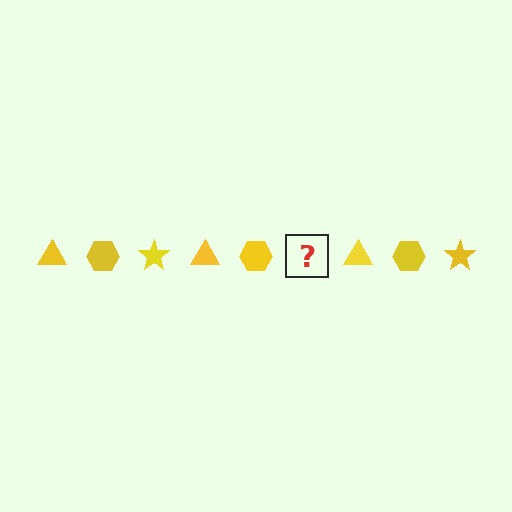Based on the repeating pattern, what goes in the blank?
The blank should be a yellow star.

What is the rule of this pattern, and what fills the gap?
The rule is that the pattern cycles through triangle, hexagon, star shapes in yellow. The gap should be filled with a yellow star.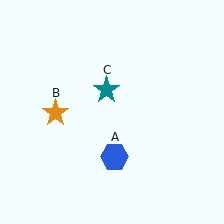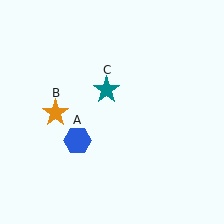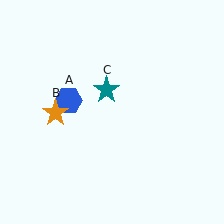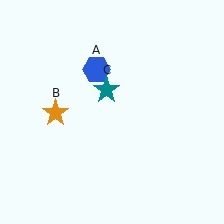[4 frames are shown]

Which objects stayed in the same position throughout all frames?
Orange star (object B) and teal star (object C) remained stationary.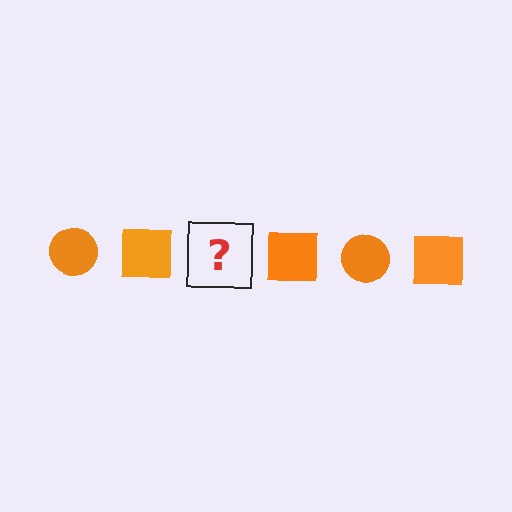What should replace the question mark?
The question mark should be replaced with an orange circle.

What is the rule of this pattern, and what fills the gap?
The rule is that the pattern cycles through circle, square shapes in orange. The gap should be filled with an orange circle.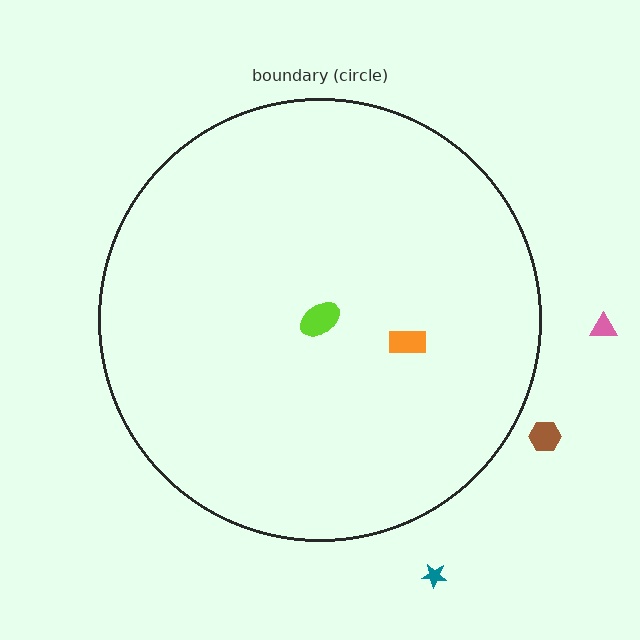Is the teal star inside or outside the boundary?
Outside.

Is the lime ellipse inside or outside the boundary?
Inside.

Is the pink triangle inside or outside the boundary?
Outside.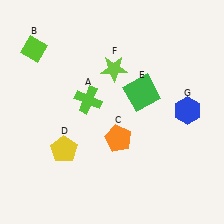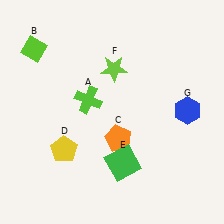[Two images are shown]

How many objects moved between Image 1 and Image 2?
1 object moved between the two images.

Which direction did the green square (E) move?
The green square (E) moved down.